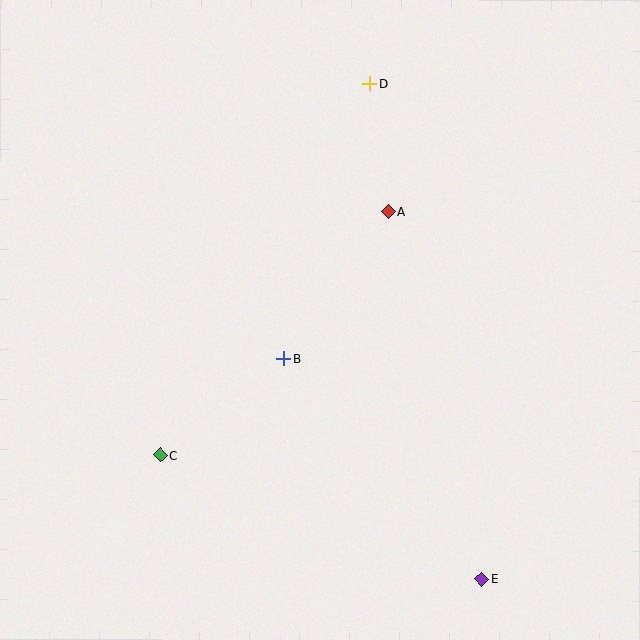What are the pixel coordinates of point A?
Point A is at (389, 212).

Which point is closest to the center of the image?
Point B at (284, 359) is closest to the center.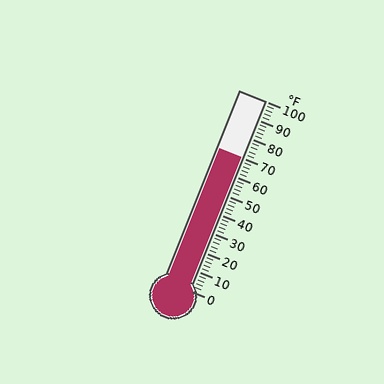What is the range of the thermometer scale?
The thermometer scale ranges from 0°F to 100°F.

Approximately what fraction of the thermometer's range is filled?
The thermometer is filled to approximately 70% of its range.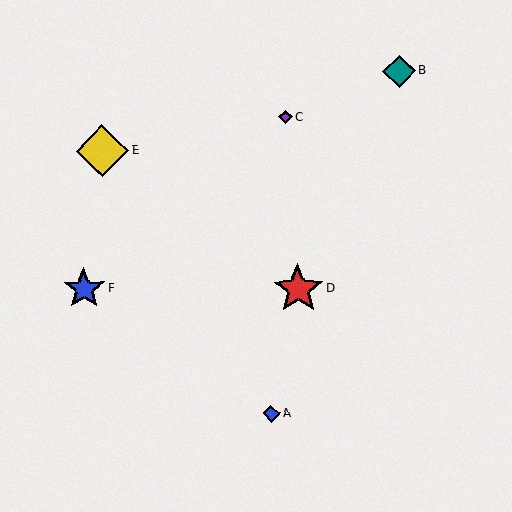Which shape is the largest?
The yellow diamond (labeled E) is the largest.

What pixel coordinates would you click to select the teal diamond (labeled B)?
Click at (399, 71) to select the teal diamond B.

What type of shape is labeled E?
Shape E is a yellow diamond.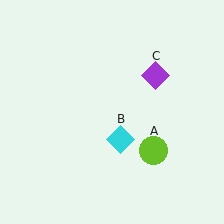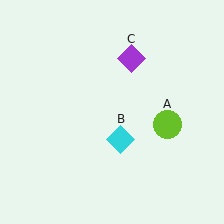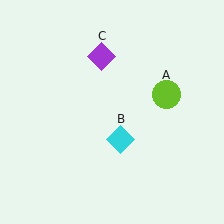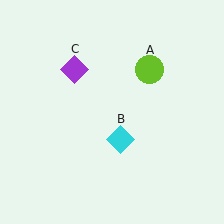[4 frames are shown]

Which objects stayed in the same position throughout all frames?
Cyan diamond (object B) remained stationary.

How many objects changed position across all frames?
2 objects changed position: lime circle (object A), purple diamond (object C).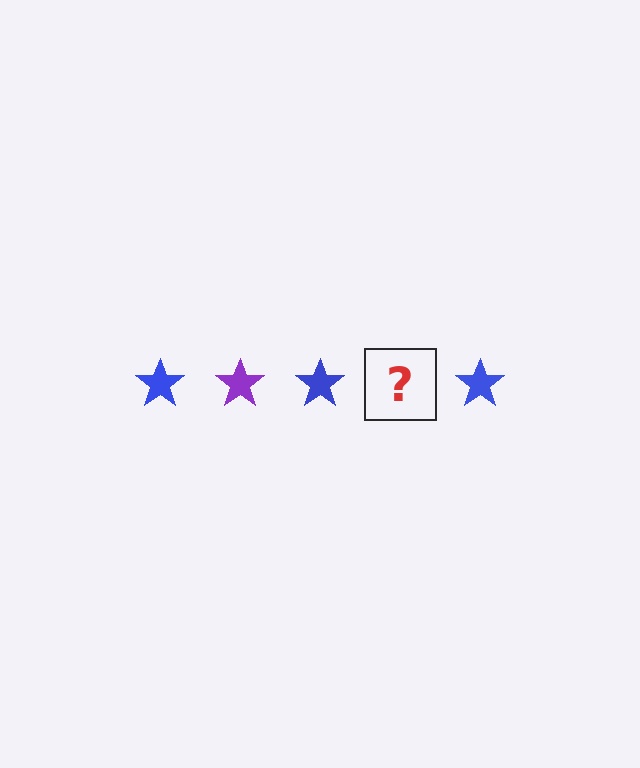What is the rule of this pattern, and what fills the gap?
The rule is that the pattern cycles through blue, purple stars. The gap should be filled with a purple star.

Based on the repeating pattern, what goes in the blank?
The blank should be a purple star.